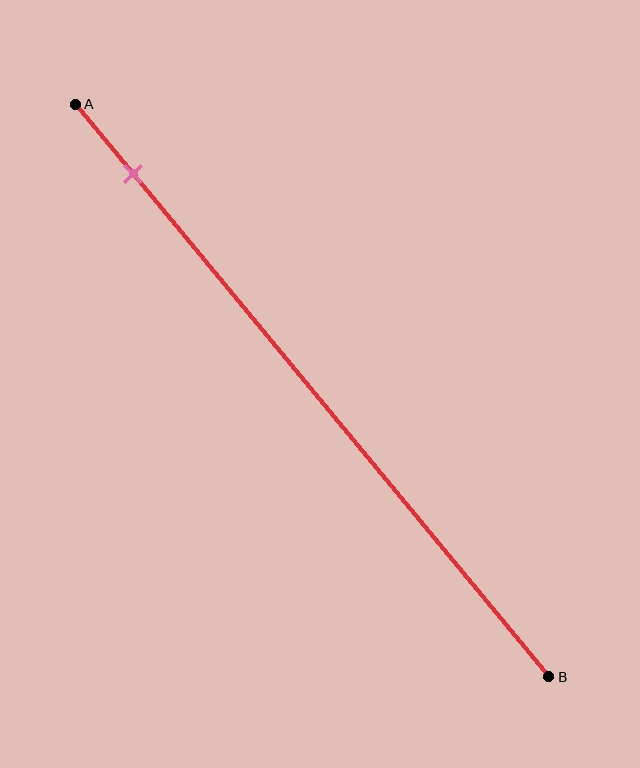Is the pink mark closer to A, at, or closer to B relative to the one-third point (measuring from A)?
The pink mark is closer to point A than the one-third point of segment AB.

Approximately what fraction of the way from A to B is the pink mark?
The pink mark is approximately 10% of the way from A to B.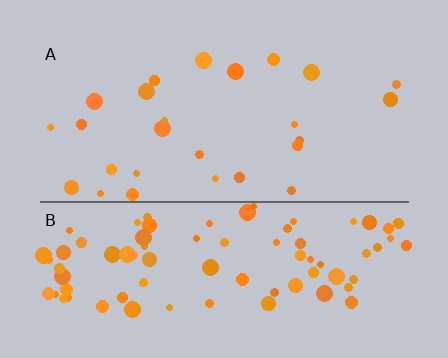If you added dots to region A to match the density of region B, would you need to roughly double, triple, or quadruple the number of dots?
Approximately triple.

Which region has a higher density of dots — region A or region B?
B (the bottom).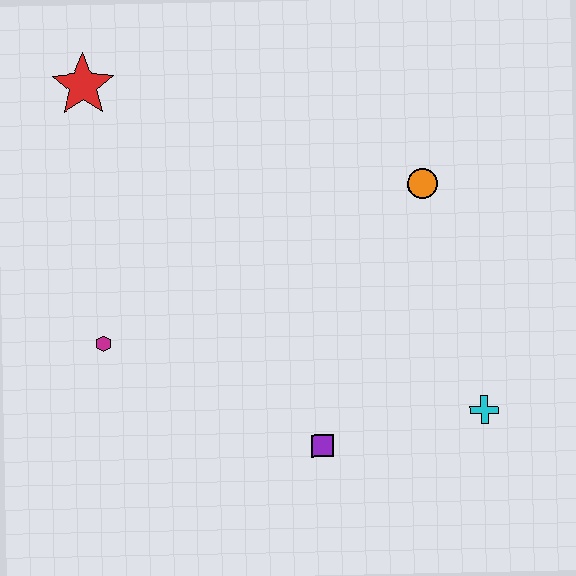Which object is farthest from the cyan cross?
The red star is farthest from the cyan cross.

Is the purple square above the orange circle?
No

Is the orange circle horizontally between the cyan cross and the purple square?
Yes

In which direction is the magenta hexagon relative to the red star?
The magenta hexagon is below the red star.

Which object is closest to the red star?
The magenta hexagon is closest to the red star.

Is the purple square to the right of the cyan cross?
No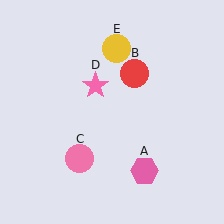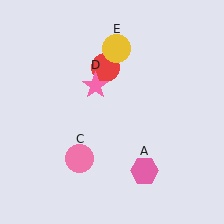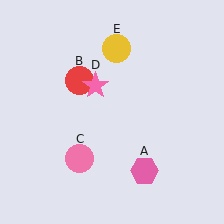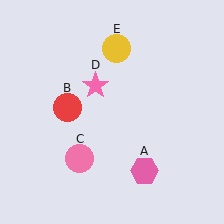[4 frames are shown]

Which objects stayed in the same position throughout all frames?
Pink hexagon (object A) and pink circle (object C) and pink star (object D) and yellow circle (object E) remained stationary.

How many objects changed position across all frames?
1 object changed position: red circle (object B).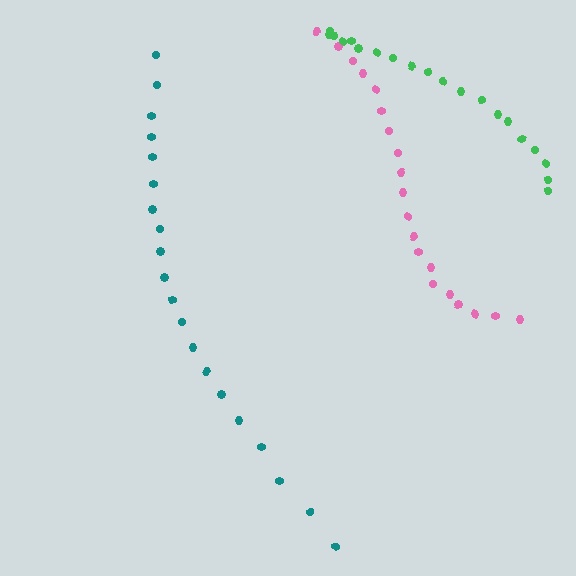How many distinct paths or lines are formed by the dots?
There are 3 distinct paths.